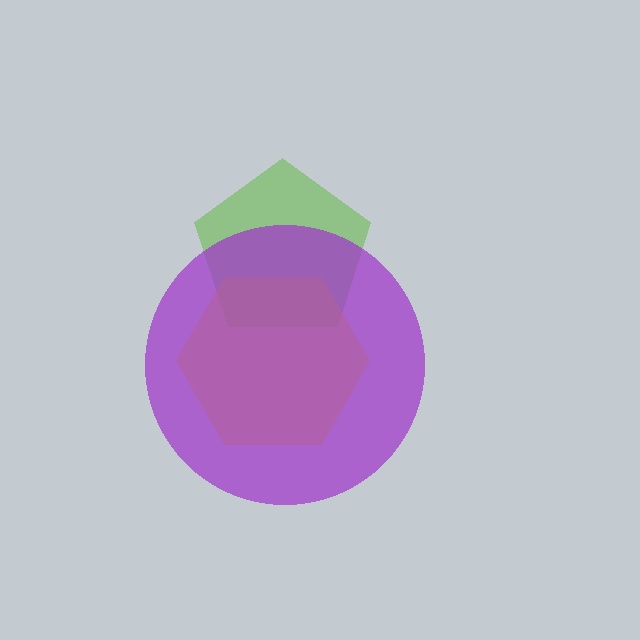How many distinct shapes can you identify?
There are 3 distinct shapes: a lime pentagon, a yellow hexagon, a purple circle.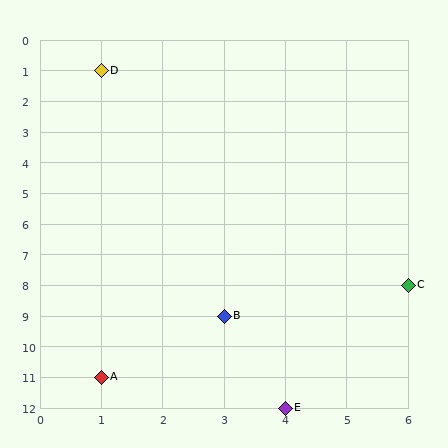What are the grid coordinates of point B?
Point B is at grid coordinates (3, 9).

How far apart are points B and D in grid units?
Points B and D are 2 columns and 8 rows apart (about 8.2 grid units diagonally).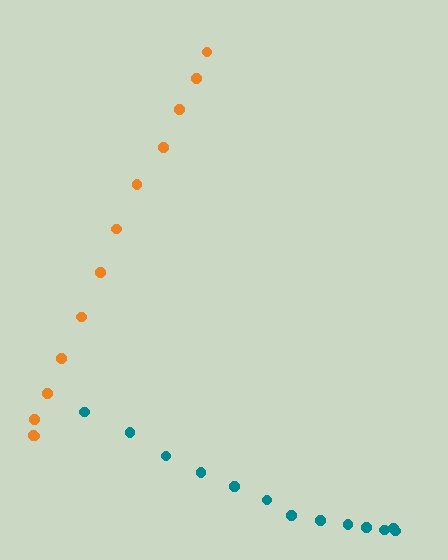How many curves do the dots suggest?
There are 2 distinct paths.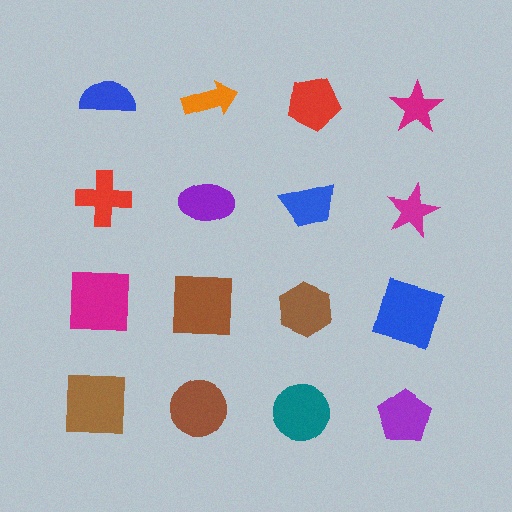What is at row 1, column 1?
A blue semicircle.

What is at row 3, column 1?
A magenta square.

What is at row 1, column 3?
A red pentagon.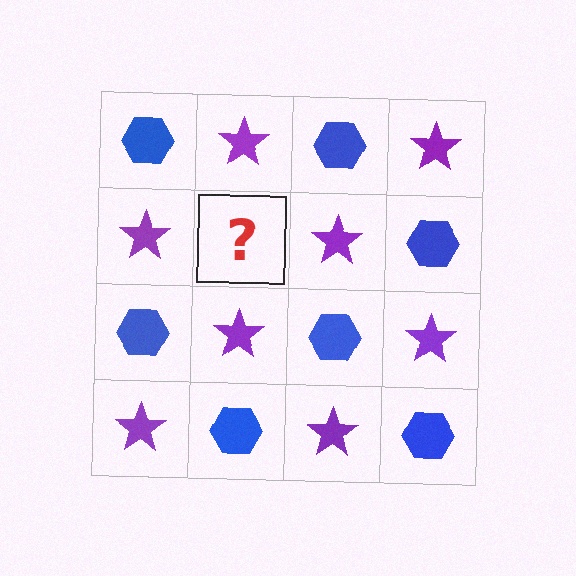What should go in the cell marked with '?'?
The missing cell should contain a blue hexagon.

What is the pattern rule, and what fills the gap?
The rule is that it alternates blue hexagon and purple star in a checkerboard pattern. The gap should be filled with a blue hexagon.